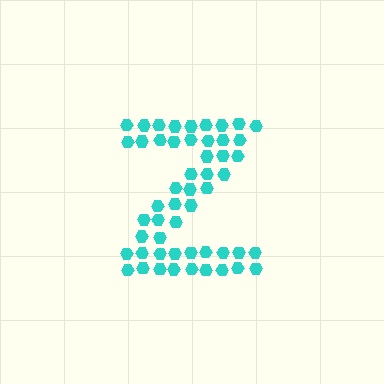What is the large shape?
The large shape is the letter Z.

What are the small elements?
The small elements are hexagons.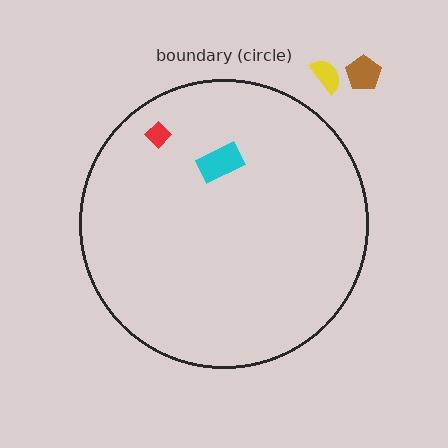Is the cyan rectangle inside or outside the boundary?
Inside.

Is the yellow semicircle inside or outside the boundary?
Outside.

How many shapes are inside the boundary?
2 inside, 2 outside.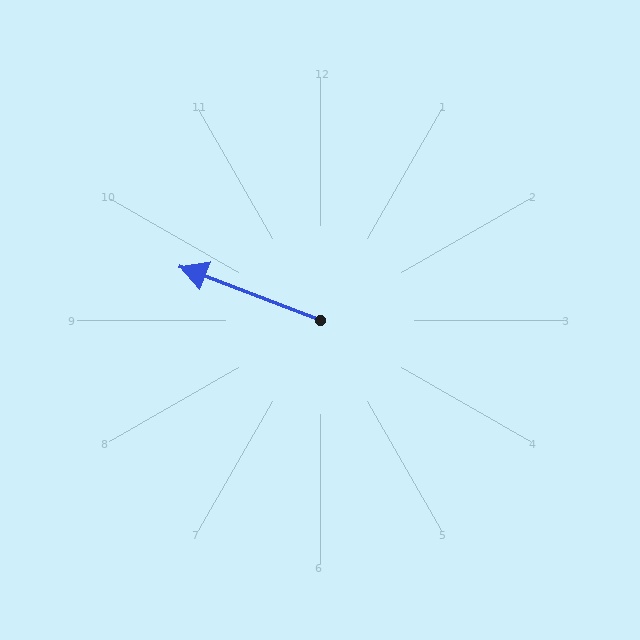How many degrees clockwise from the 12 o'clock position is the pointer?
Approximately 291 degrees.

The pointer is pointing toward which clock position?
Roughly 10 o'clock.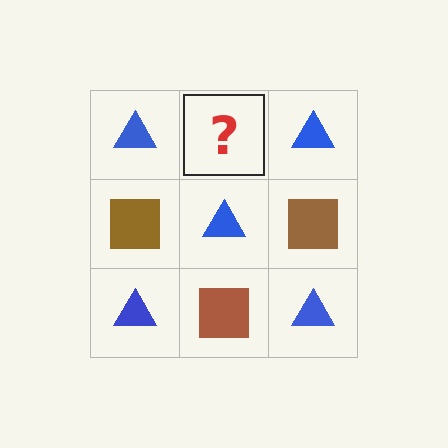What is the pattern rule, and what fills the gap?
The rule is that it alternates blue triangle and brown square in a checkerboard pattern. The gap should be filled with a brown square.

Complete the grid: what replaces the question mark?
The question mark should be replaced with a brown square.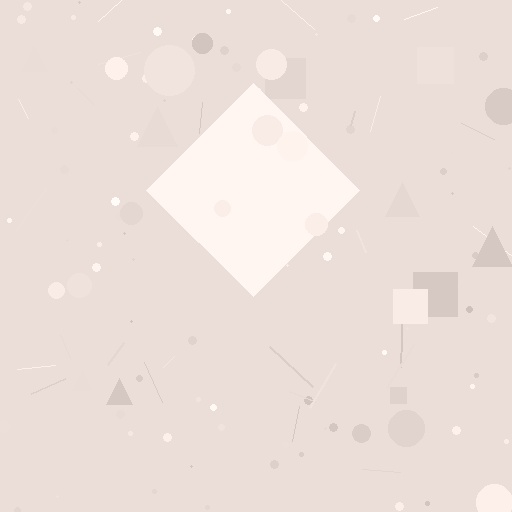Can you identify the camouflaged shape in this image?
The camouflaged shape is a diamond.